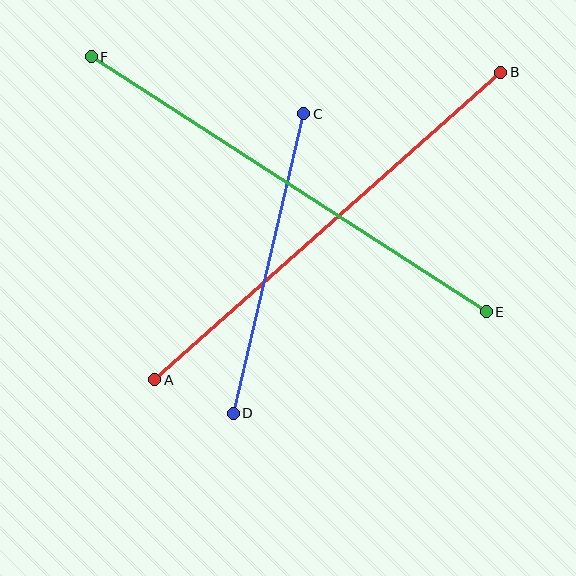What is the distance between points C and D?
The distance is approximately 308 pixels.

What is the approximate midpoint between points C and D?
The midpoint is at approximately (269, 264) pixels.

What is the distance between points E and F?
The distance is approximately 470 pixels.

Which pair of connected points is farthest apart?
Points E and F are farthest apart.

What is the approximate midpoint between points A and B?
The midpoint is at approximately (328, 226) pixels.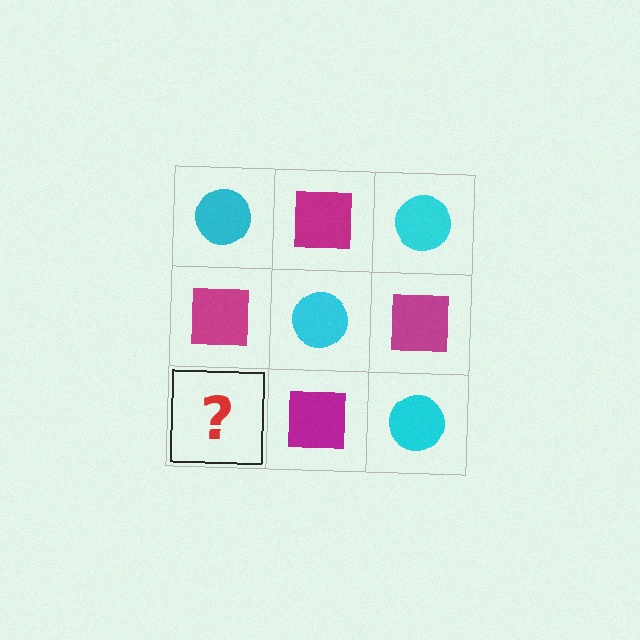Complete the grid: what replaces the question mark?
The question mark should be replaced with a cyan circle.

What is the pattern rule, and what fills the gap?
The rule is that it alternates cyan circle and magenta square in a checkerboard pattern. The gap should be filled with a cyan circle.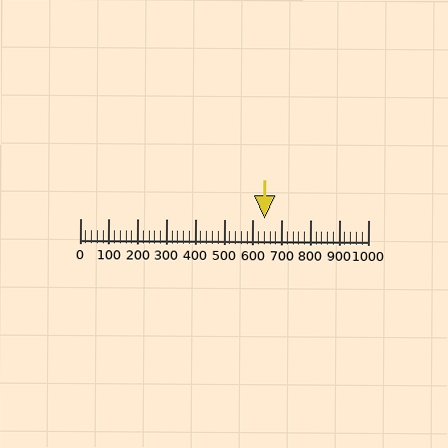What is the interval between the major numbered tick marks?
The major tick marks are spaced 100 units apart.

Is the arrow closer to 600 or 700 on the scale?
The arrow is closer to 600.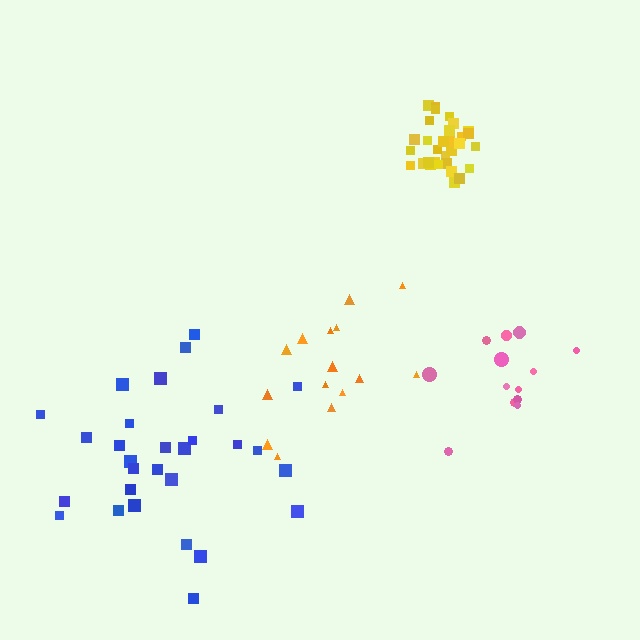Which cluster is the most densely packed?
Yellow.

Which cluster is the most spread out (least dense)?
Blue.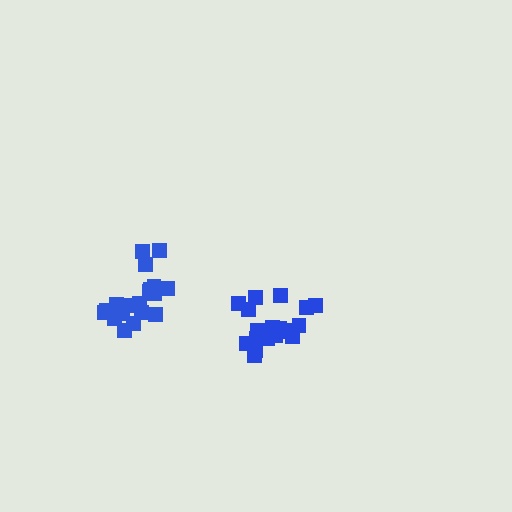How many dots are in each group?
Group 1: 19 dots, Group 2: 19 dots (38 total).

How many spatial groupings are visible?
There are 2 spatial groupings.